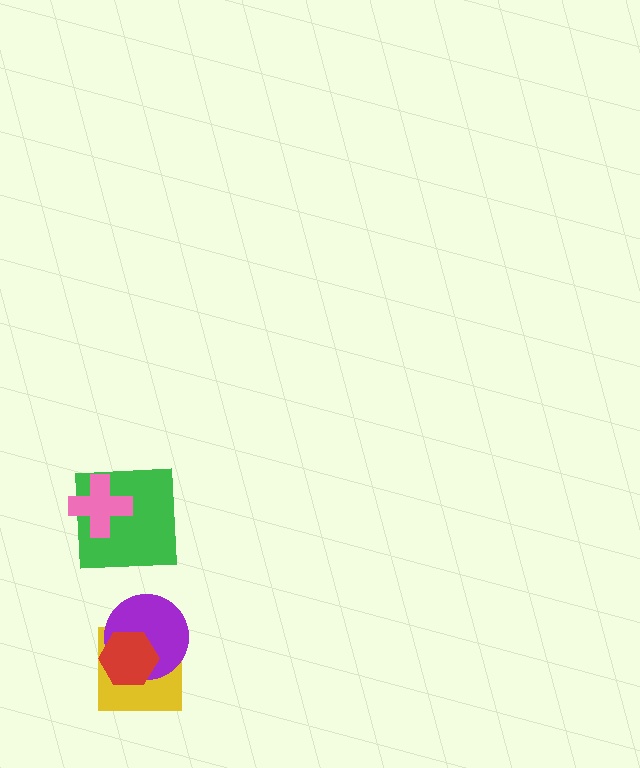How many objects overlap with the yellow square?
2 objects overlap with the yellow square.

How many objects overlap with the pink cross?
1 object overlaps with the pink cross.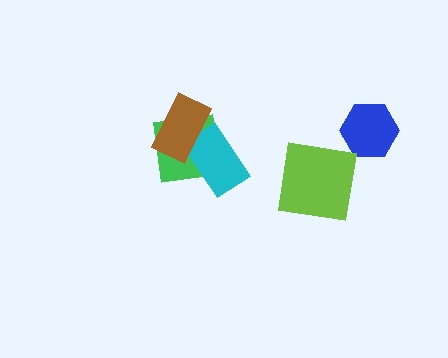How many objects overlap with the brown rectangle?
2 objects overlap with the brown rectangle.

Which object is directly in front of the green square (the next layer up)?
The cyan rectangle is directly in front of the green square.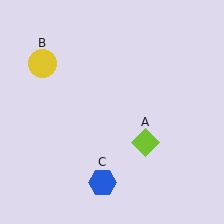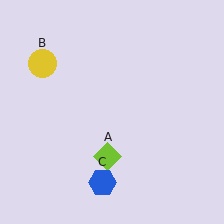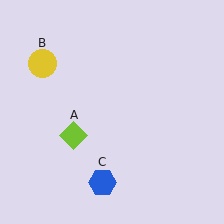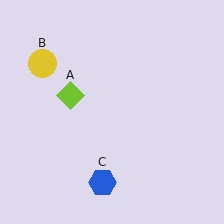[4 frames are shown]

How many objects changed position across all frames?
1 object changed position: lime diamond (object A).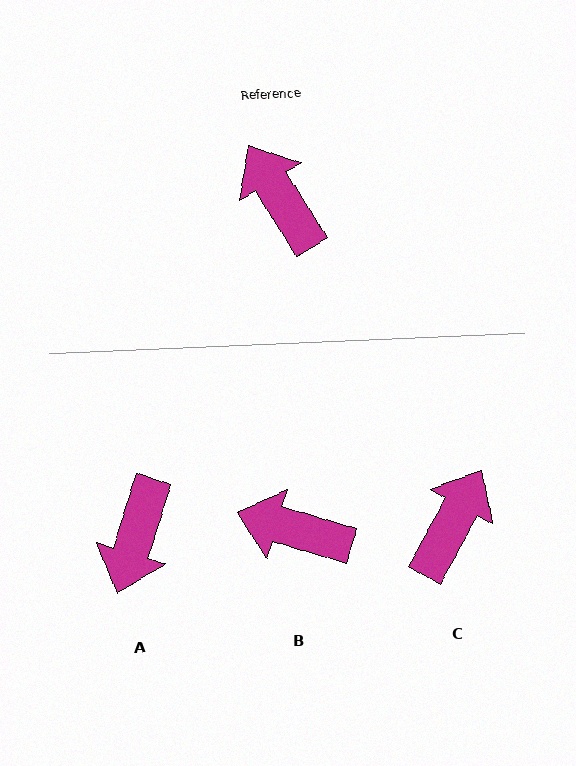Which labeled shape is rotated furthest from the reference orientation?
A, about 130 degrees away.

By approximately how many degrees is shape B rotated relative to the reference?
Approximately 41 degrees counter-clockwise.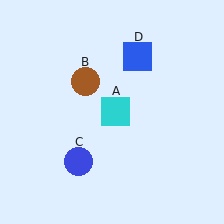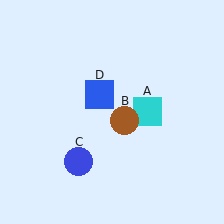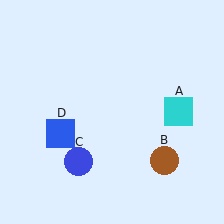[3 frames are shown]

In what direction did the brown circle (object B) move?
The brown circle (object B) moved down and to the right.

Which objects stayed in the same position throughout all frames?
Blue circle (object C) remained stationary.